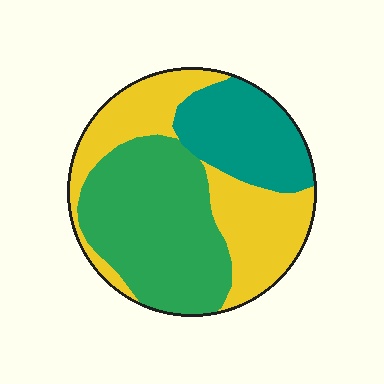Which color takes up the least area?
Teal, at roughly 20%.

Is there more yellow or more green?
Green.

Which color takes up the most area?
Green, at roughly 40%.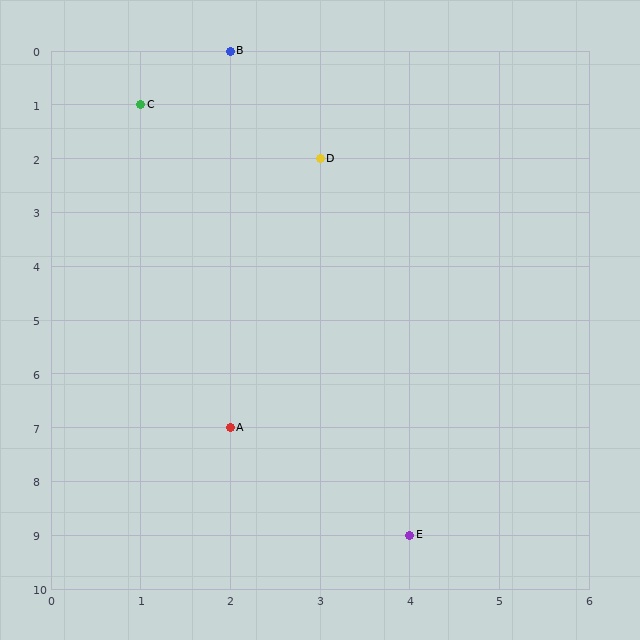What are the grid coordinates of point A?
Point A is at grid coordinates (2, 7).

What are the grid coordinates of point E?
Point E is at grid coordinates (4, 9).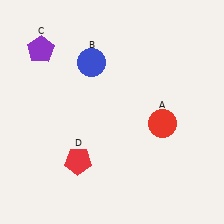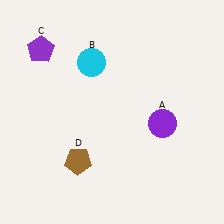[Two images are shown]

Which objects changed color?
A changed from red to purple. B changed from blue to cyan. D changed from red to brown.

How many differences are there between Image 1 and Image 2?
There are 3 differences between the two images.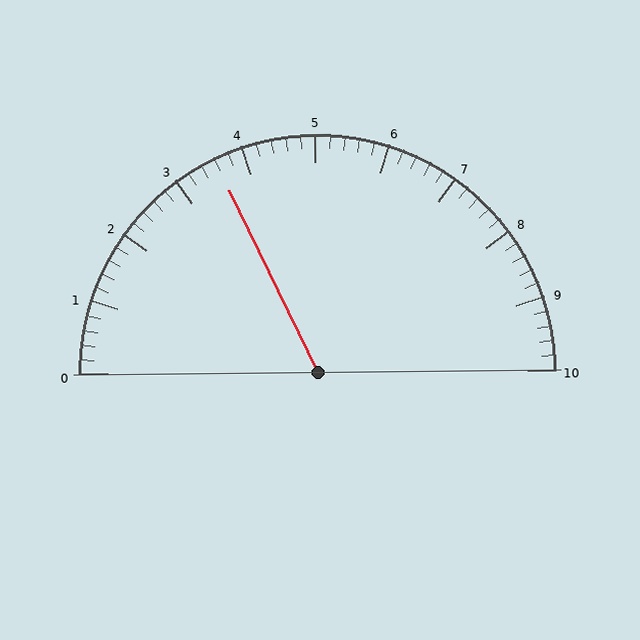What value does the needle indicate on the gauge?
The needle indicates approximately 3.6.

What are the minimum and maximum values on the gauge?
The gauge ranges from 0 to 10.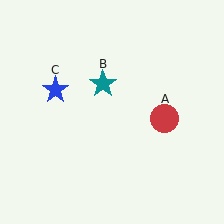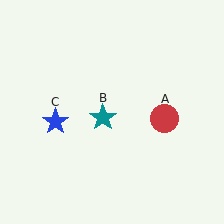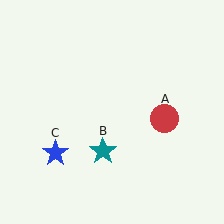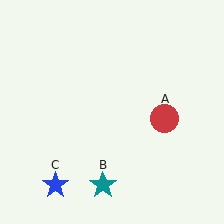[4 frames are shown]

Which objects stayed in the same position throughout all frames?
Red circle (object A) remained stationary.